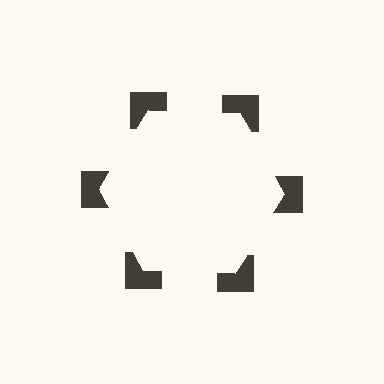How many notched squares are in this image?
There are 6 — one at each vertex of the illusory hexagon.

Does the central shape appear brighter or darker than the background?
It typically appears slightly brighter than the background, even though no actual brightness change is drawn.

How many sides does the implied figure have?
6 sides.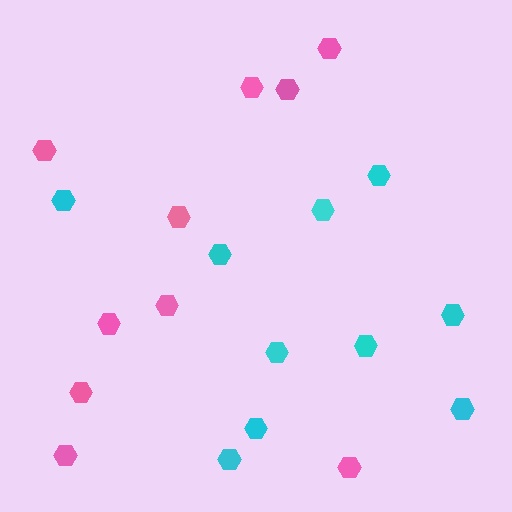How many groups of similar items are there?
There are 2 groups: one group of cyan hexagons (10) and one group of pink hexagons (10).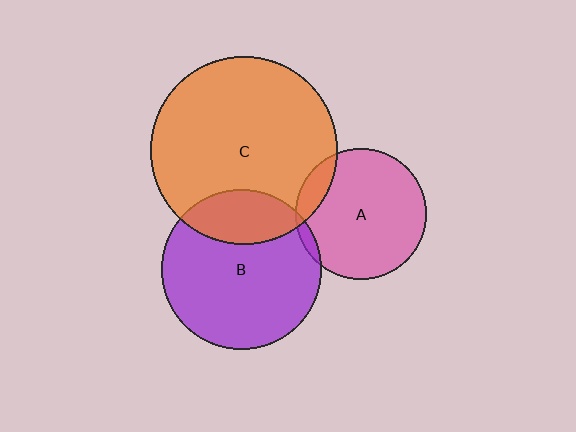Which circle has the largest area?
Circle C (orange).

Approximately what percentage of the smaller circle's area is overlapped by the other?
Approximately 10%.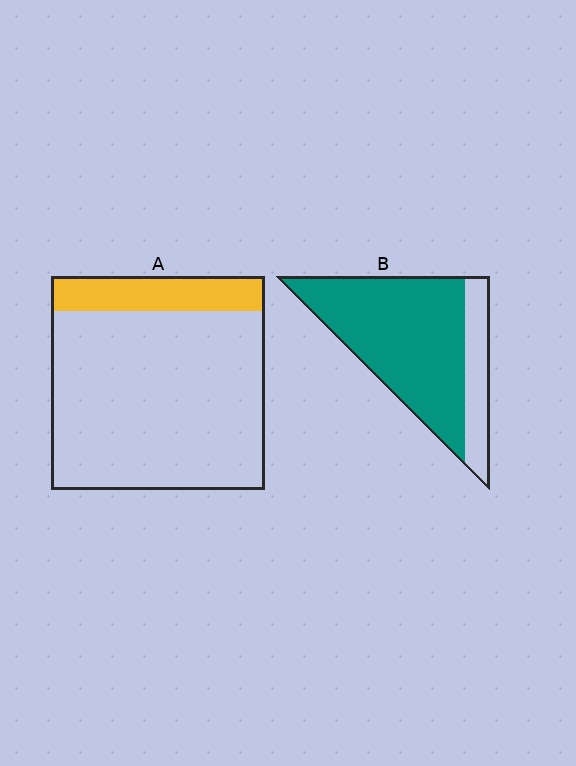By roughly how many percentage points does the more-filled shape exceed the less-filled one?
By roughly 60 percentage points (B over A).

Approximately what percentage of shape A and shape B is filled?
A is approximately 15% and B is approximately 80%.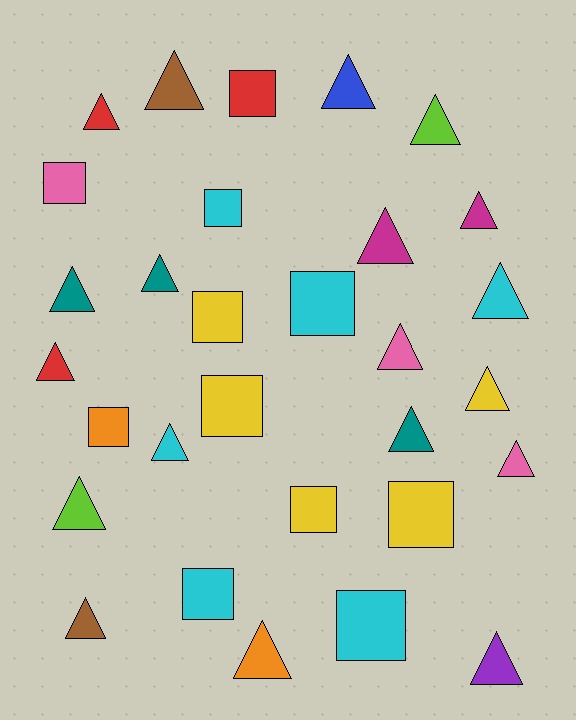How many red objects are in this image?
There are 3 red objects.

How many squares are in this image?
There are 11 squares.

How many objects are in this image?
There are 30 objects.